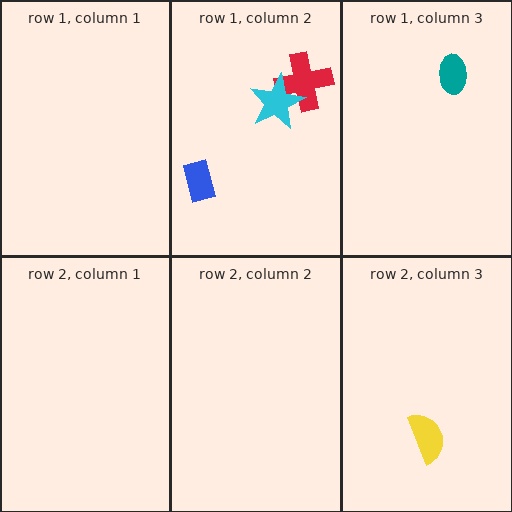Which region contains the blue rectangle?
The row 1, column 2 region.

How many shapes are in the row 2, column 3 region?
1.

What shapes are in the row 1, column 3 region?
The teal ellipse.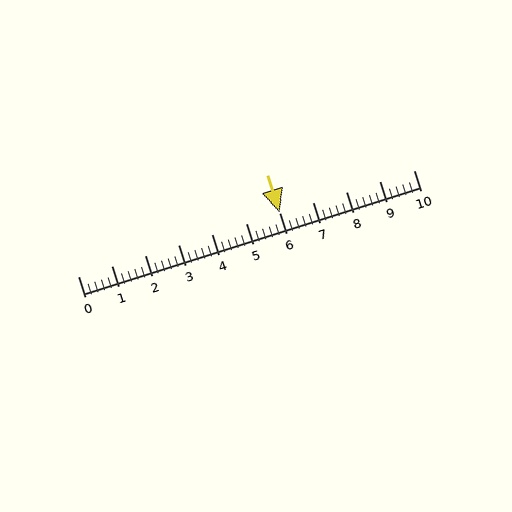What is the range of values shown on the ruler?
The ruler shows values from 0 to 10.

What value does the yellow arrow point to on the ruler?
The yellow arrow points to approximately 6.0.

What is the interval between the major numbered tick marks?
The major tick marks are spaced 1 units apart.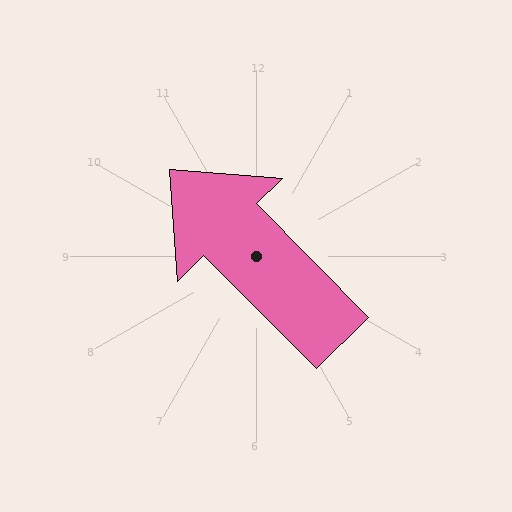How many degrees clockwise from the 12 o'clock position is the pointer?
Approximately 315 degrees.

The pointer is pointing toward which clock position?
Roughly 11 o'clock.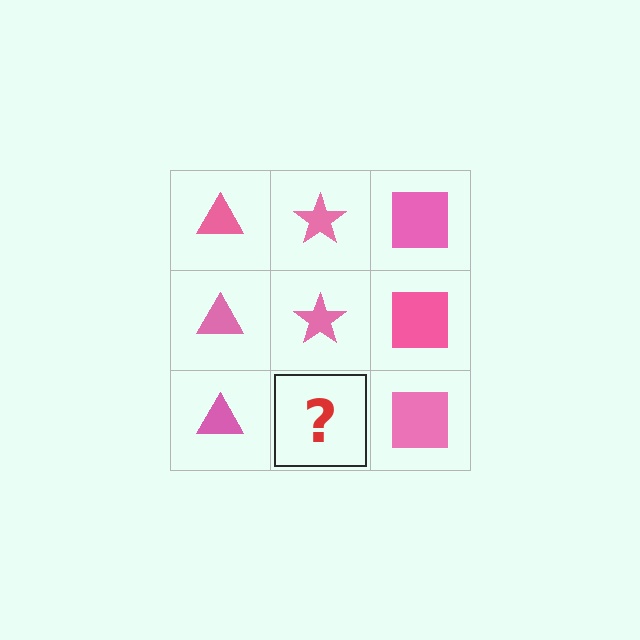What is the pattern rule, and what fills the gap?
The rule is that each column has a consistent shape. The gap should be filled with a pink star.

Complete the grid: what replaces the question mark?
The question mark should be replaced with a pink star.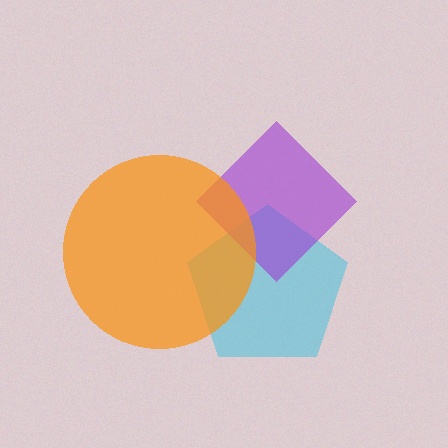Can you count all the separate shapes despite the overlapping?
Yes, there are 3 separate shapes.